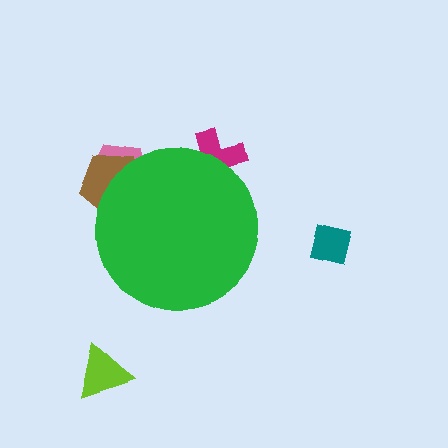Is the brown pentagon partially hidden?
Yes, the brown pentagon is partially hidden behind the green circle.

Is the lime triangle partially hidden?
No, the lime triangle is fully visible.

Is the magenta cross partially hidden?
Yes, the magenta cross is partially hidden behind the green circle.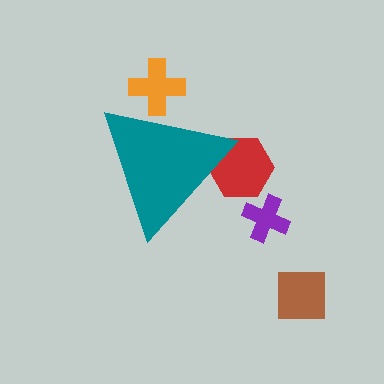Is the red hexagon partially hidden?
Yes, the red hexagon is partially hidden behind the teal triangle.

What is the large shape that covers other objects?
A teal triangle.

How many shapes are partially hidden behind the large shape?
2 shapes are partially hidden.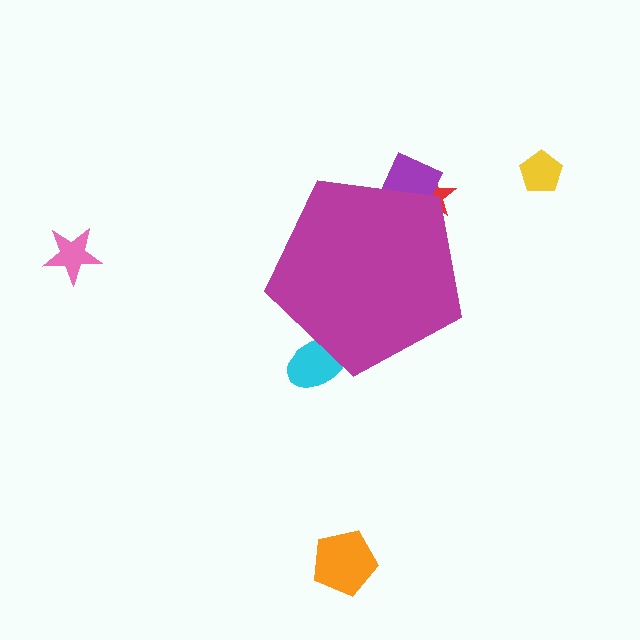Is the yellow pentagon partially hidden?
No, the yellow pentagon is fully visible.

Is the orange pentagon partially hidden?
No, the orange pentagon is fully visible.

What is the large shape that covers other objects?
A magenta pentagon.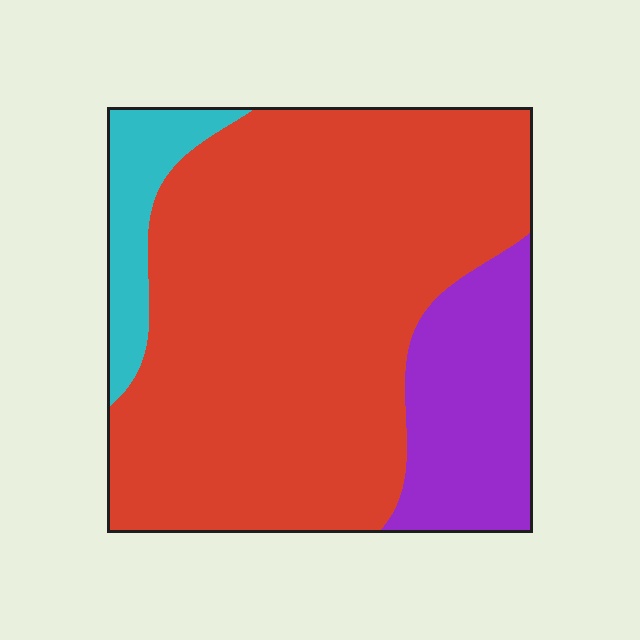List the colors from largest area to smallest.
From largest to smallest: red, purple, cyan.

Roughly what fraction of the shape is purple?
Purple covers roughly 20% of the shape.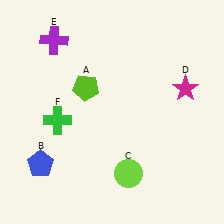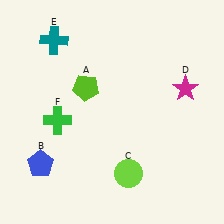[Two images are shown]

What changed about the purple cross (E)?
In Image 1, E is purple. In Image 2, it changed to teal.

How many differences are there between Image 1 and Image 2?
There is 1 difference between the two images.